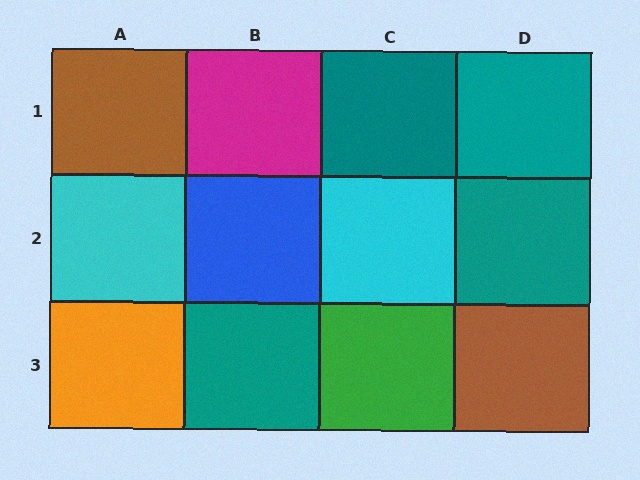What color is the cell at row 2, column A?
Cyan.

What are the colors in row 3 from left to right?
Orange, teal, green, brown.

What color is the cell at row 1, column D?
Teal.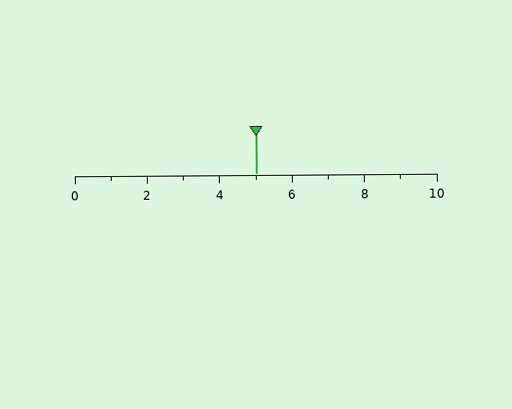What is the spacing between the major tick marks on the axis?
The major ticks are spaced 2 apart.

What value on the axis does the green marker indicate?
The marker indicates approximately 5.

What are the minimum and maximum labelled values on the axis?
The axis runs from 0 to 10.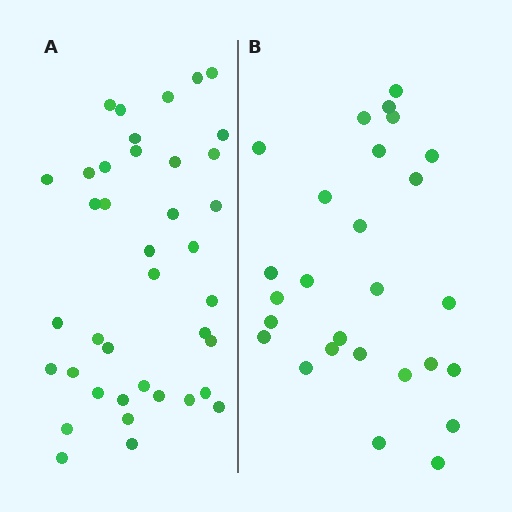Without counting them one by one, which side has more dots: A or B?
Region A (the left region) has more dots.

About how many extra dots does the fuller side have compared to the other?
Region A has roughly 12 or so more dots than region B.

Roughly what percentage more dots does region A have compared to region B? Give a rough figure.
About 45% more.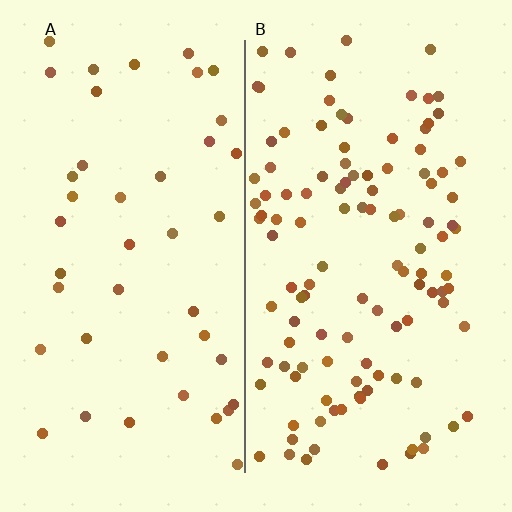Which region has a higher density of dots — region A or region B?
B (the right).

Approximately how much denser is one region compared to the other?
Approximately 2.7× — region B over region A.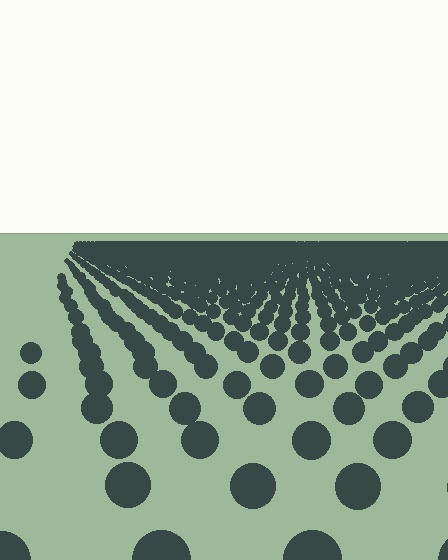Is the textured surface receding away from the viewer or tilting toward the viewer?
The surface is receding away from the viewer. Texture elements get smaller and denser toward the top.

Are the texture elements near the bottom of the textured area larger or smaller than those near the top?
Larger. Near the bottom, elements are closer to the viewer and appear at a bigger on-screen size.